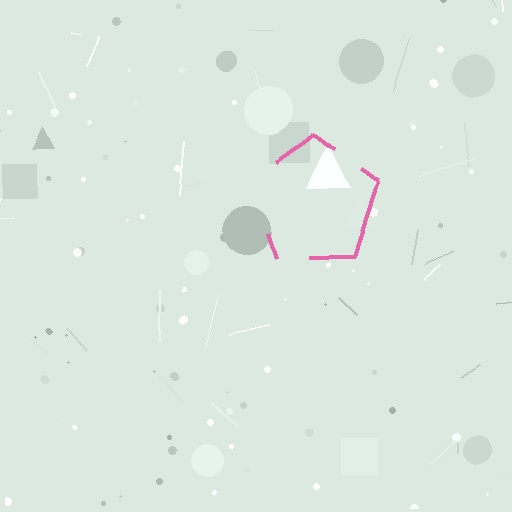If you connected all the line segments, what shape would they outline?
They would outline a pentagon.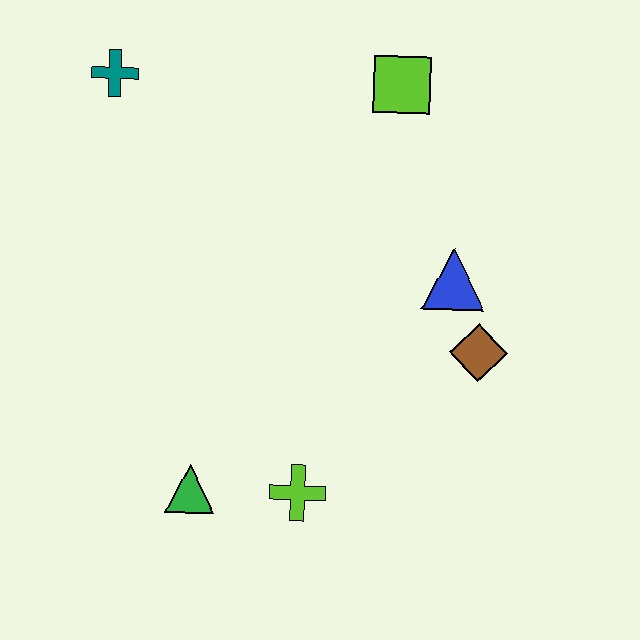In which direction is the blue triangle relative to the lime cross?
The blue triangle is above the lime cross.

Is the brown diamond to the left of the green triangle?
No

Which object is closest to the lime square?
The blue triangle is closest to the lime square.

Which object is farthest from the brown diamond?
The teal cross is farthest from the brown diamond.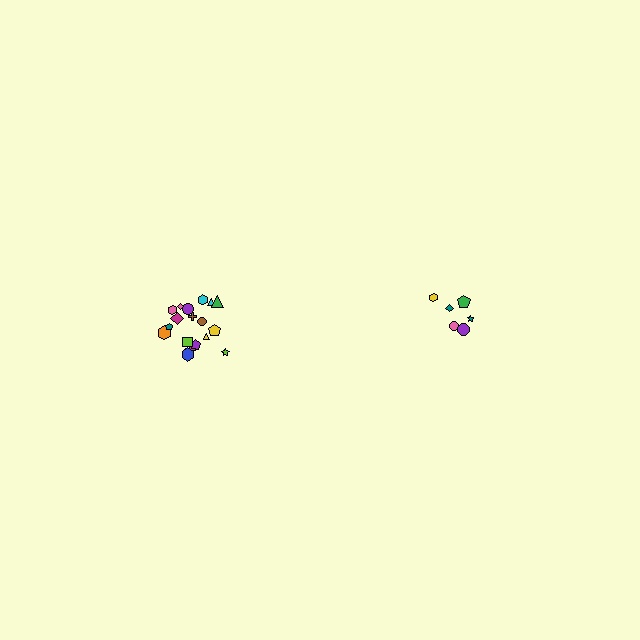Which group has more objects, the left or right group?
The left group.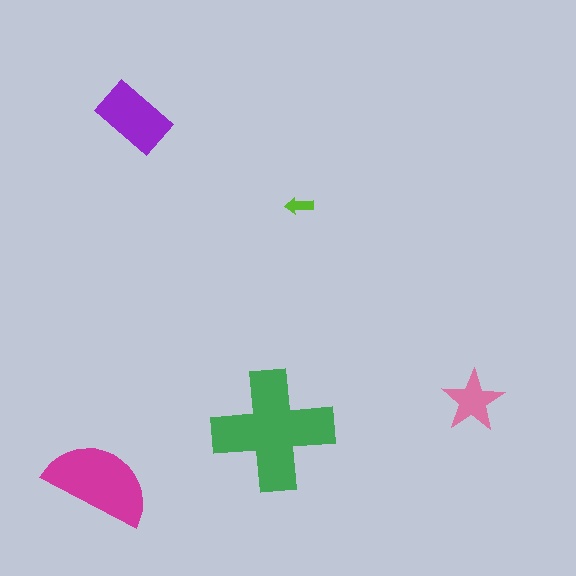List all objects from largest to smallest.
The green cross, the magenta semicircle, the purple rectangle, the pink star, the lime arrow.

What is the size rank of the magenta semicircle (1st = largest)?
2nd.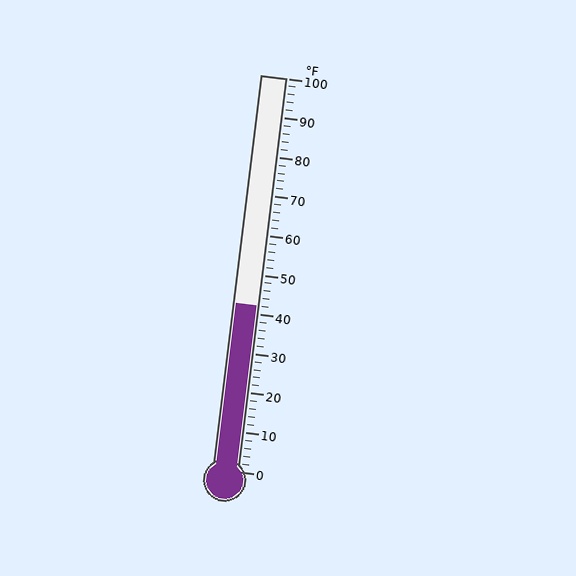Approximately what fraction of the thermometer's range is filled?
The thermometer is filled to approximately 40% of its range.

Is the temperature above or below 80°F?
The temperature is below 80°F.